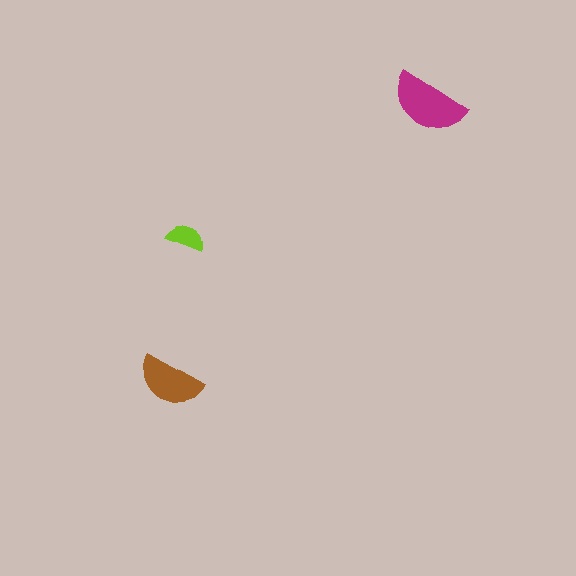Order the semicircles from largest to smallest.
the magenta one, the brown one, the lime one.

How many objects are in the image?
There are 3 objects in the image.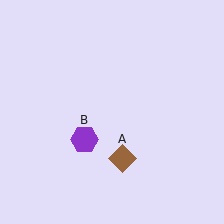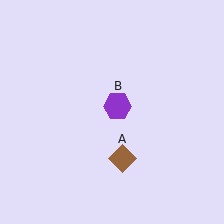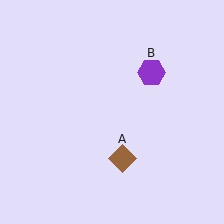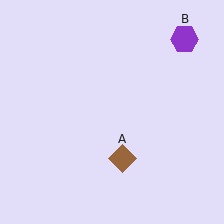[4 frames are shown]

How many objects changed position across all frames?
1 object changed position: purple hexagon (object B).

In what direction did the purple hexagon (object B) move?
The purple hexagon (object B) moved up and to the right.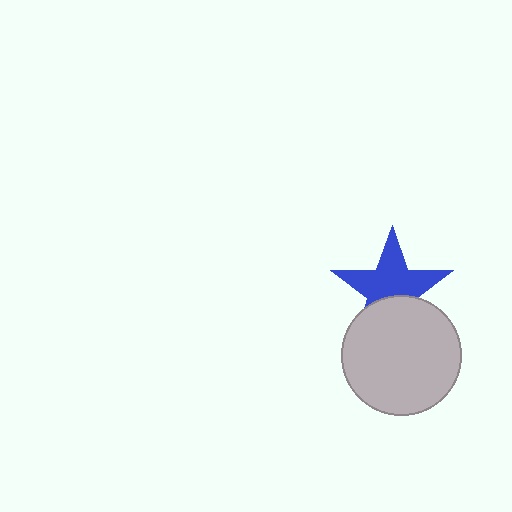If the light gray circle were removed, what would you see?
You would see the complete blue star.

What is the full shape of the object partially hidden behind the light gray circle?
The partially hidden object is a blue star.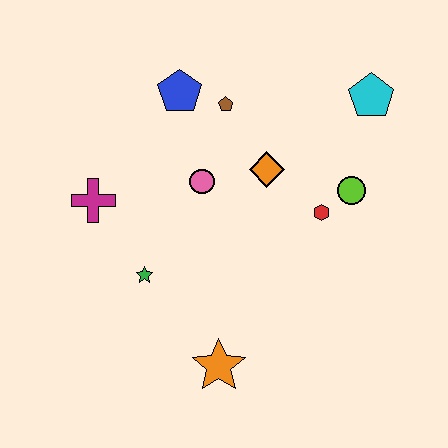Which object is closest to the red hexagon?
The lime circle is closest to the red hexagon.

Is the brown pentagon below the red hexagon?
No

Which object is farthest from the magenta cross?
The cyan pentagon is farthest from the magenta cross.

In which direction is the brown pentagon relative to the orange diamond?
The brown pentagon is above the orange diamond.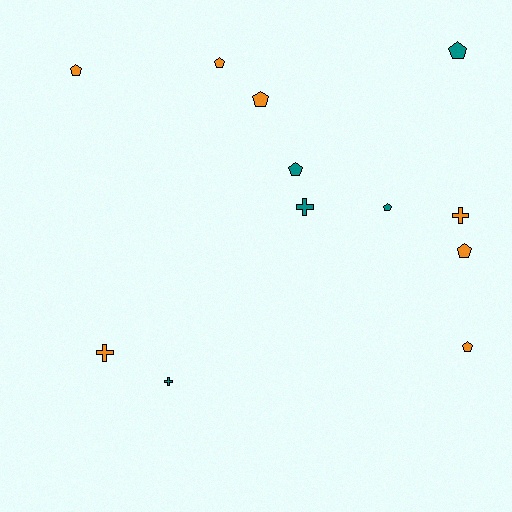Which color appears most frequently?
Orange, with 7 objects.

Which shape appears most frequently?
Pentagon, with 8 objects.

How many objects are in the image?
There are 12 objects.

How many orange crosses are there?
There are 2 orange crosses.